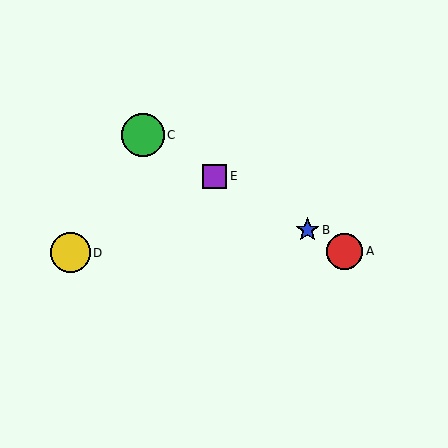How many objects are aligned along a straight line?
4 objects (A, B, C, E) are aligned along a straight line.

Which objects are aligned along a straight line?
Objects A, B, C, E are aligned along a straight line.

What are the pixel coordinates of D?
Object D is at (70, 253).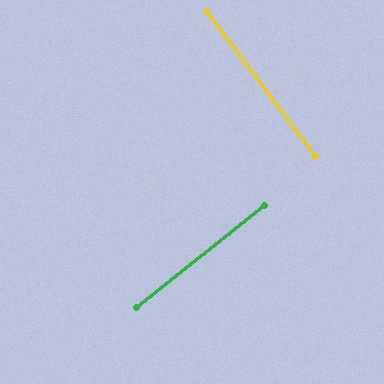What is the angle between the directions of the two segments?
Approximately 88 degrees.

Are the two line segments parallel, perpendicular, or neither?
Perpendicular — they meet at approximately 88°.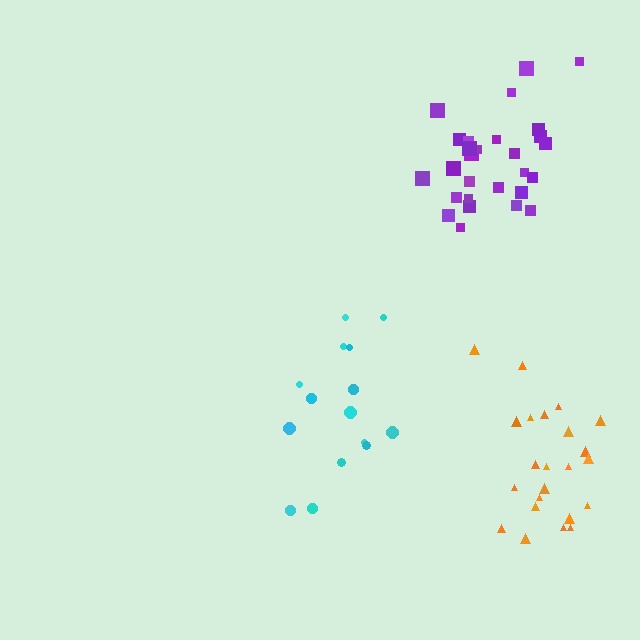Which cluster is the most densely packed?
Purple.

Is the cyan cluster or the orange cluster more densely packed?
Orange.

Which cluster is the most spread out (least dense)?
Cyan.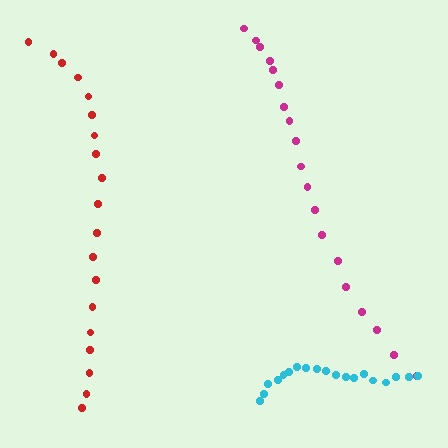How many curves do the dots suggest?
There are 3 distinct paths.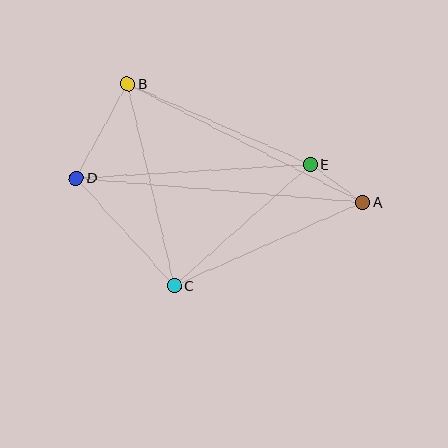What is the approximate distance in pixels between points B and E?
The distance between B and E is approximately 200 pixels.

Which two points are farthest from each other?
Points A and D are farthest from each other.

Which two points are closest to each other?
Points A and E are closest to each other.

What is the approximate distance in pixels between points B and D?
The distance between B and D is approximately 107 pixels.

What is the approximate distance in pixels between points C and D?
The distance between C and D is approximately 145 pixels.